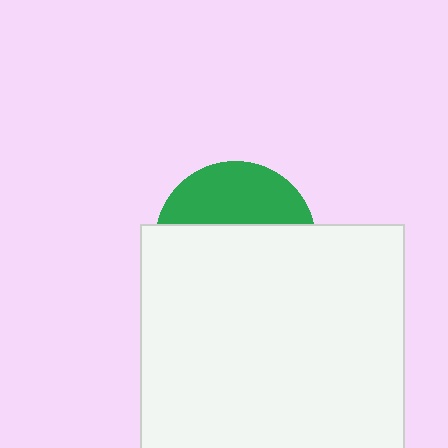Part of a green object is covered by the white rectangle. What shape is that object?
It is a circle.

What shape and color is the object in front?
The object in front is a white rectangle.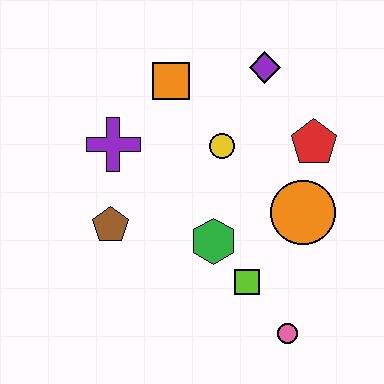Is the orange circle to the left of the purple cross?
No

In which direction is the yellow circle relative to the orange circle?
The yellow circle is to the left of the orange circle.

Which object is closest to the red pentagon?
The orange circle is closest to the red pentagon.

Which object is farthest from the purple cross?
The pink circle is farthest from the purple cross.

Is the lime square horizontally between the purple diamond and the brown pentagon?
Yes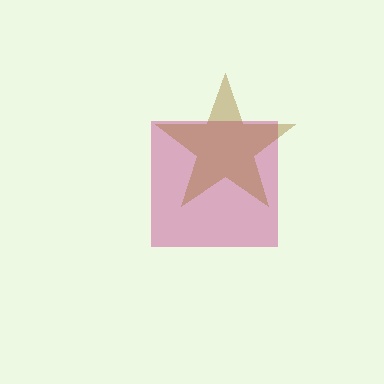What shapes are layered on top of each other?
The layered shapes are: a magenta square, a brown star.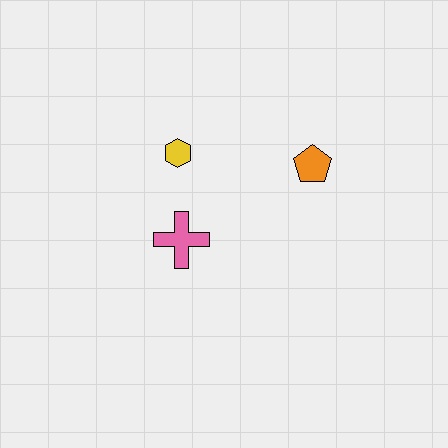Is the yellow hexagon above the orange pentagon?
Yes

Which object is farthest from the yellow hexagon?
The orange pentagon is farthest from the yellow hexagon.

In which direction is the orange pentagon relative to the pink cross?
The orange pentagon is to the right of the pink cross.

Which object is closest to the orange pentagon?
The yellow hexagon is closest to the orange pentagon.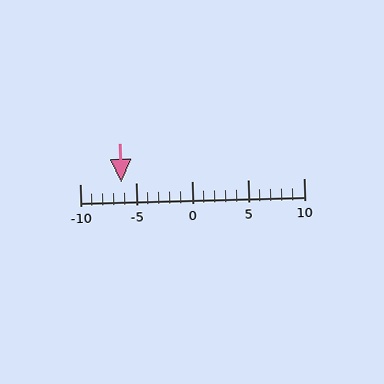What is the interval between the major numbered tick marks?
The major tick marks are spaced 5 units apart.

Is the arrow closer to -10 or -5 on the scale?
The arrow is closer to -5.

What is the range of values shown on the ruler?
The ruler shows values from -10 to 10.